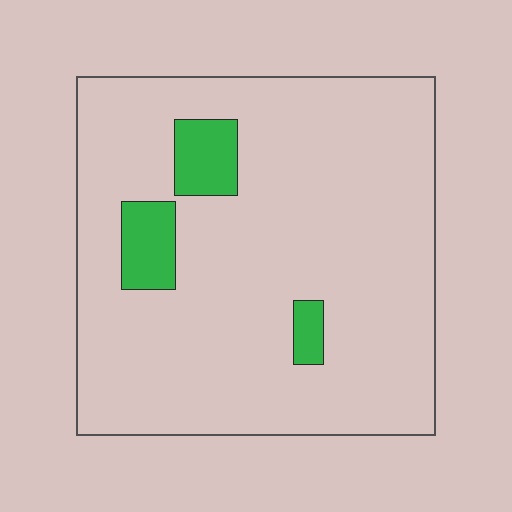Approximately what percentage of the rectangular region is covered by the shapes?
Approximately 10%.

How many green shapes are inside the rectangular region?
3.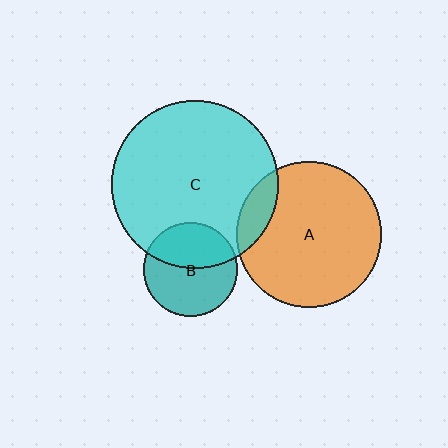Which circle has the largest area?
Circle C (cyan).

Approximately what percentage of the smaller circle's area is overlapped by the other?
Approximately 40%.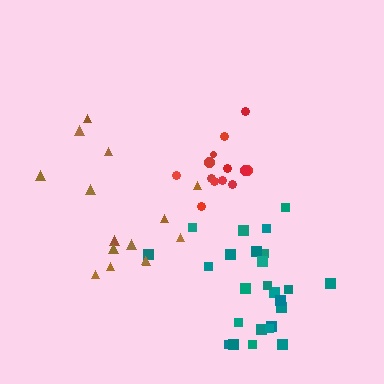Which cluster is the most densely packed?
Red.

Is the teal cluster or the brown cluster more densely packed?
Teal.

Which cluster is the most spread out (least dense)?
Brown.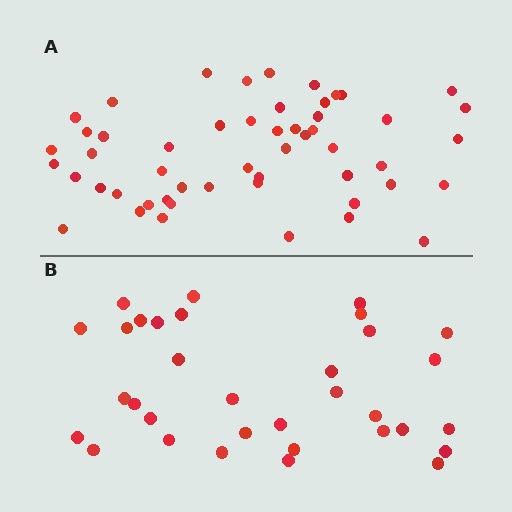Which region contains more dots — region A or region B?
Region A (the top region) has more dots.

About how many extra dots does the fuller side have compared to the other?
Region A has approximately 20 more dots than region B.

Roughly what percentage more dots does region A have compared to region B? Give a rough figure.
About 60% more.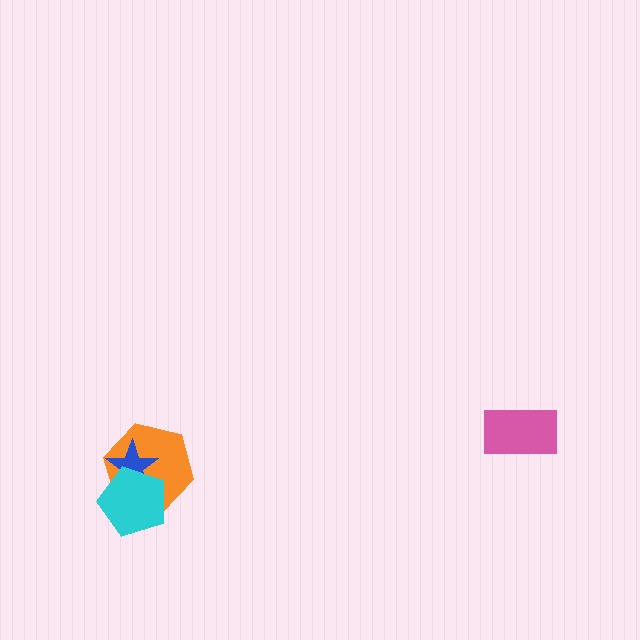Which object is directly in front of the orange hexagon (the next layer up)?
The blue star is directly in front of the orange hexagon.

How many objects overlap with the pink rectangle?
0 objects overlap with the pink rectangle.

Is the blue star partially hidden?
Yes, it is partially covered by another shape.